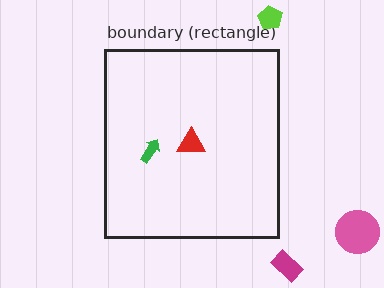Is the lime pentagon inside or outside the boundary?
Outside.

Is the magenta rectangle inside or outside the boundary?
Outside.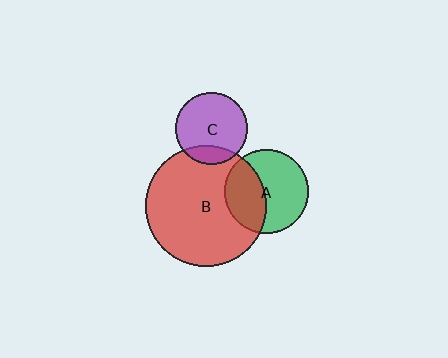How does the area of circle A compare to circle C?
Approximately 1.4 times.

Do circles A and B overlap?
Yes.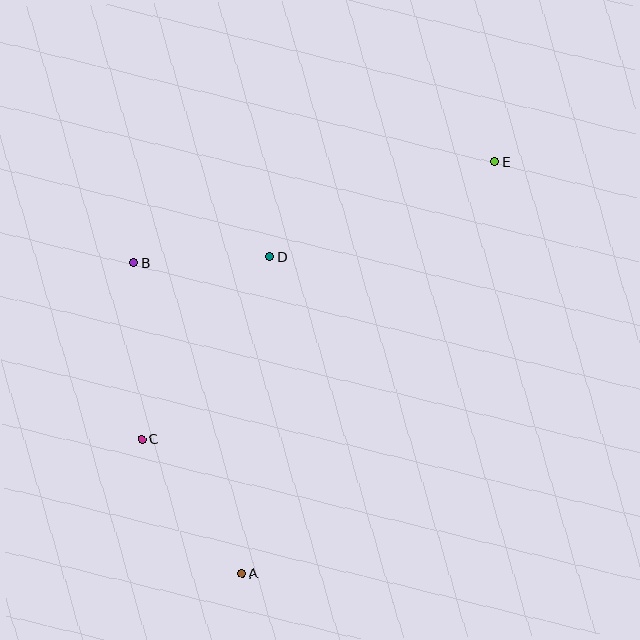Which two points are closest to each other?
Points B and D are closest to each other.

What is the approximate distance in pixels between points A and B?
The distance between A and B is approximately 329 pixels.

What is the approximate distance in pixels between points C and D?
The distance between C and D is approximately 222 pixels.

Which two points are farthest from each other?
Points A and E are farthest from each other.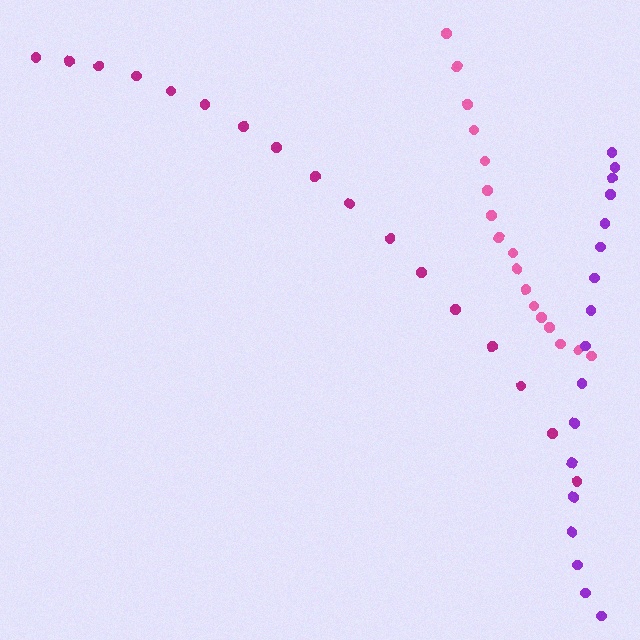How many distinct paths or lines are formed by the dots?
There are 3 distinct paths.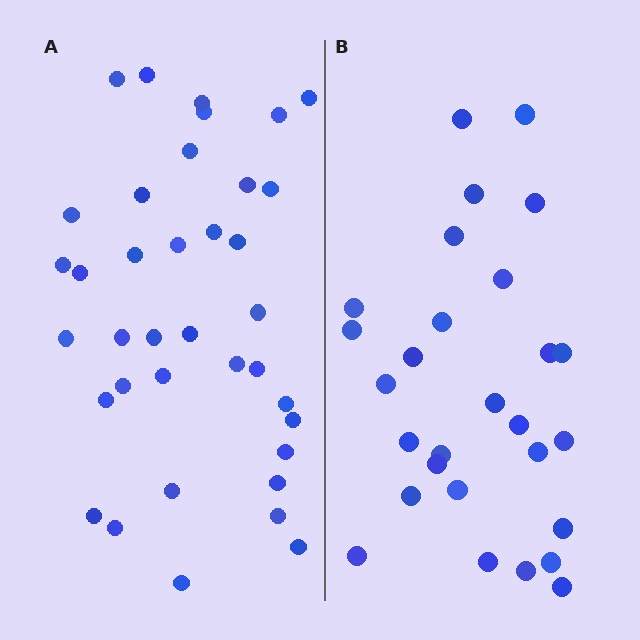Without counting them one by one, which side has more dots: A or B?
Region A (the left region) has more dots.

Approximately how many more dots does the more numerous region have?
Region A has roughly 8 or so more dots than region B.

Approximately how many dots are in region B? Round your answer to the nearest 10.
About 30 dots. (The exact count is 28, which rounds to 30.)